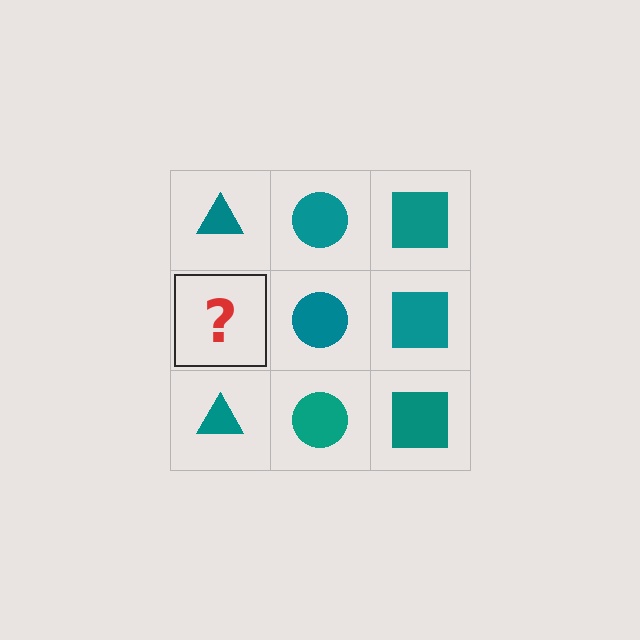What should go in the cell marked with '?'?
The missing cell should contain a teal triangle.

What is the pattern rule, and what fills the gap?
The rule is that each column has a consistent shape. The gap should be filled with a teal triangle.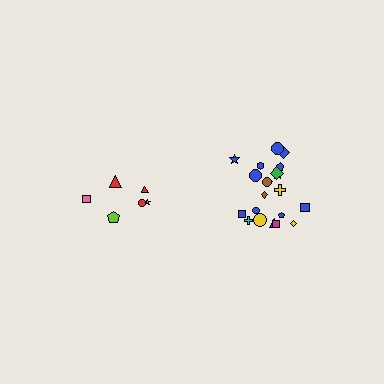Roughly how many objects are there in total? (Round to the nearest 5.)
Roughly 30 objects in total.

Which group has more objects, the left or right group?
The right group.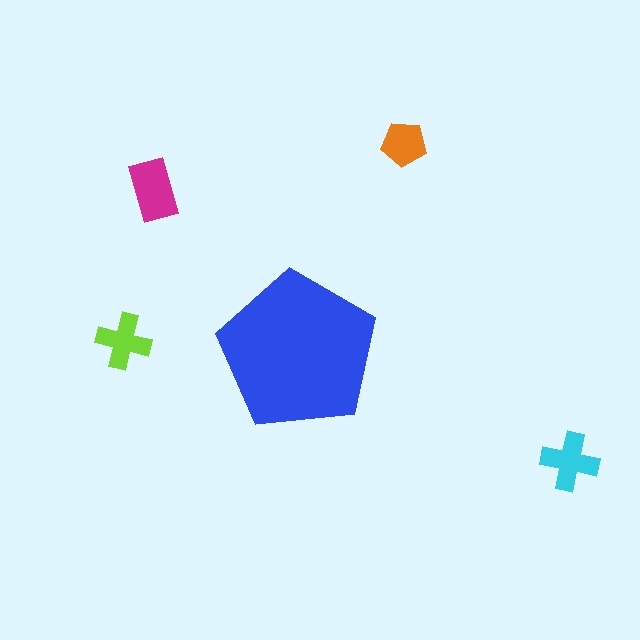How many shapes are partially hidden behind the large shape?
0 shapes are partially hidden.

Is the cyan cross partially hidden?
No, the cyan cross is fully visible.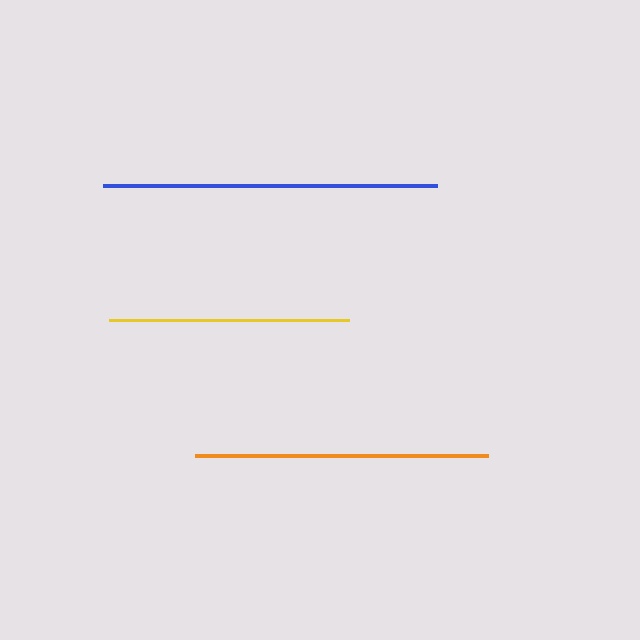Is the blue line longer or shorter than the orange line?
The blue line is longer than the orange line.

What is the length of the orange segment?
The orange segment is approximately 293 pixels long.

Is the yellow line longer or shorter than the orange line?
The orange line is longer than the yellow line.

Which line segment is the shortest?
The yellow line is the shortest at approximately 239 pixels.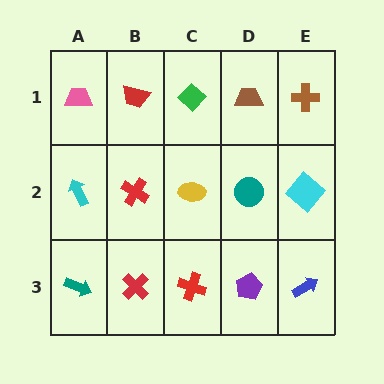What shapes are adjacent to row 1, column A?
A cyan arrow (row 2, column A), a red trapezoid (row 1, column B).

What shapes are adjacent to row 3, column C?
A yellow ellipse (row 2, column C), a red cross (row 3, column B), a purple pentagon (row 3, column D).